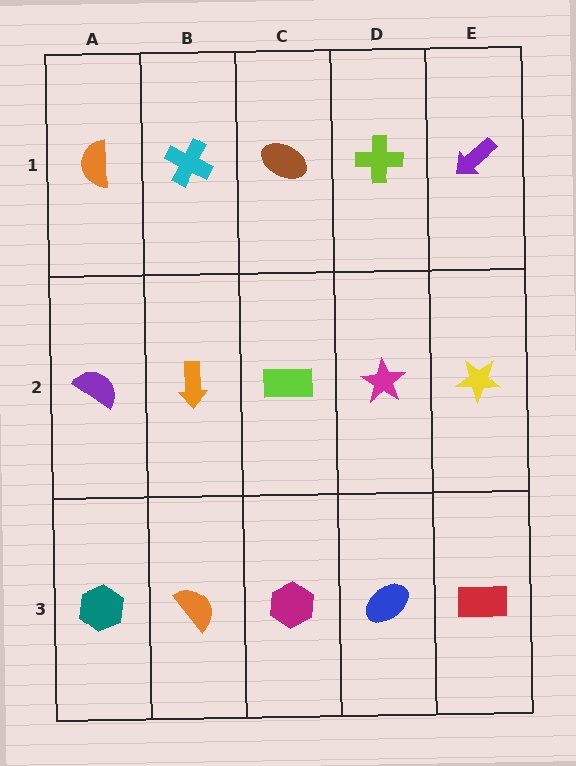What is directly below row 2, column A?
A teal hexagon.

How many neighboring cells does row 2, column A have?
3.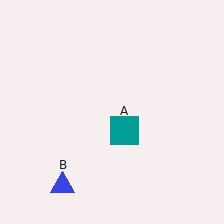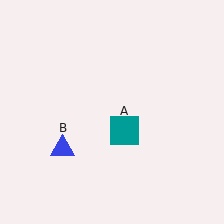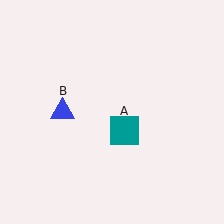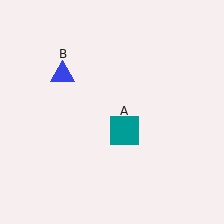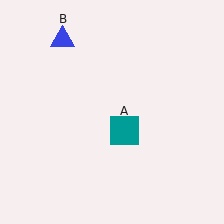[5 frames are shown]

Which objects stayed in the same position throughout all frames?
Teal square (object A) remained stationary.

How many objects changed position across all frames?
1 object changed position: blue triangle (object B).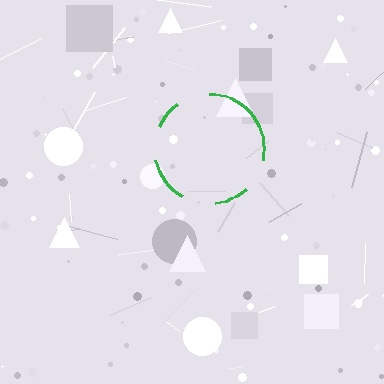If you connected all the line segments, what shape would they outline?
They would outline a circle.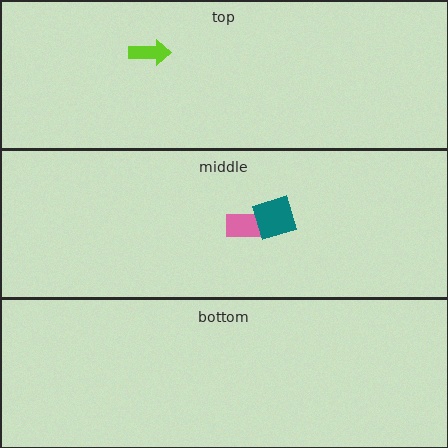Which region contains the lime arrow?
The top region.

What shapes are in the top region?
The lime arrow.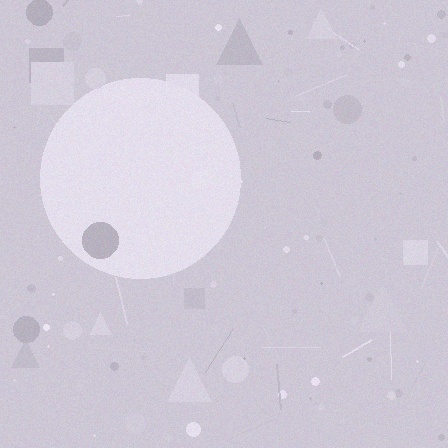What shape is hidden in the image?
A circle is hidden in the image.